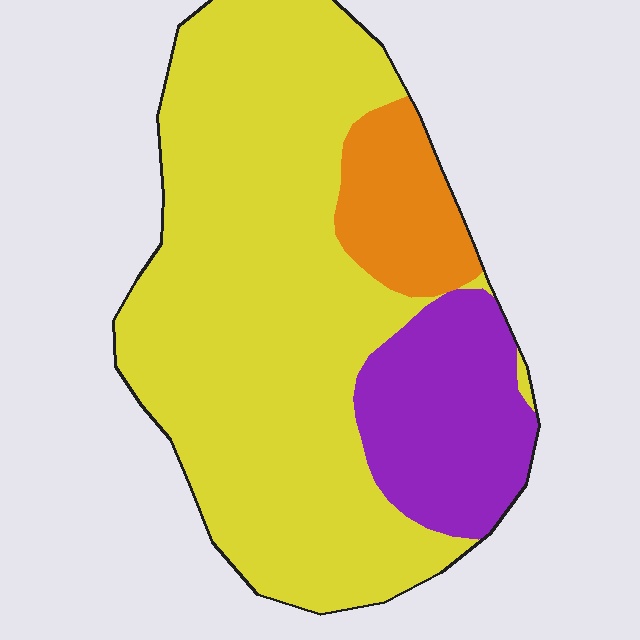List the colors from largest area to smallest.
From largest to smallest: yellow, purple, orange.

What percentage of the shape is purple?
Purple takes up about one fifth (1/5) of the shape.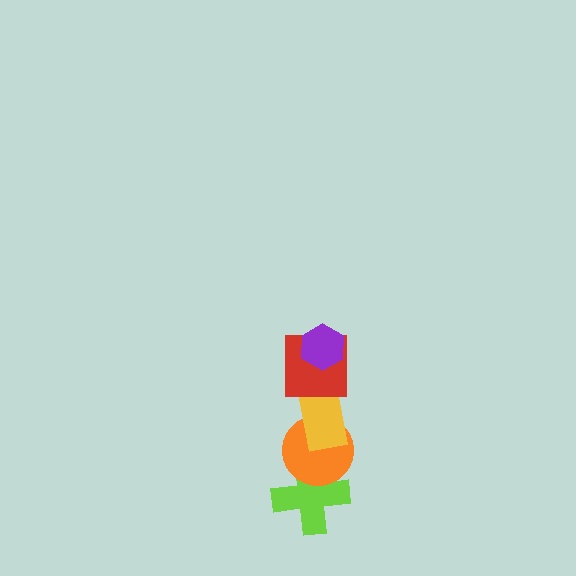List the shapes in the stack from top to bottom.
From top to bottom: the purple hexagon, the red square, the yellow rectangle, the orange circle, the lime cross.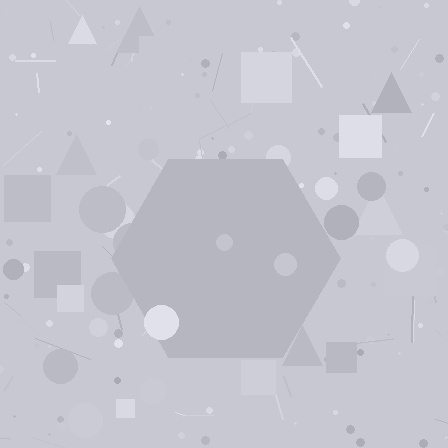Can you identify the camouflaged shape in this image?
The camouflaged shape is a hexagon.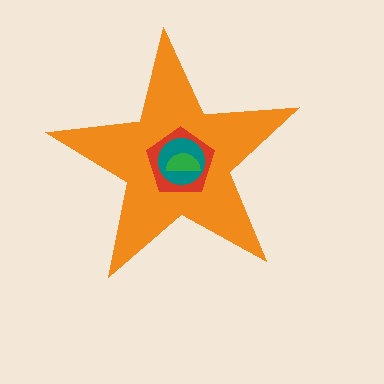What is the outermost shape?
The orange star.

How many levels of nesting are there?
4.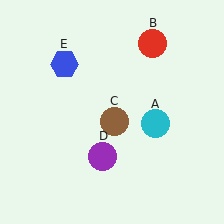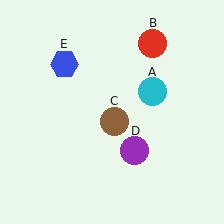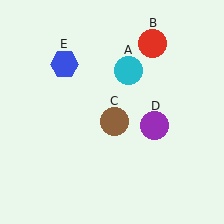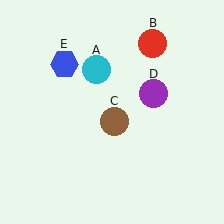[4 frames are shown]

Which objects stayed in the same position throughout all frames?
Red circle (object B) and brown circle (object C) and blue hexagon (object E) remained stationary.